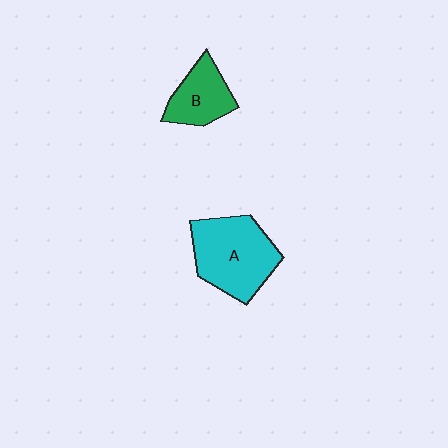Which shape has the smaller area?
Shape B (green).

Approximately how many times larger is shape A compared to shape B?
Approximately 1.7 times.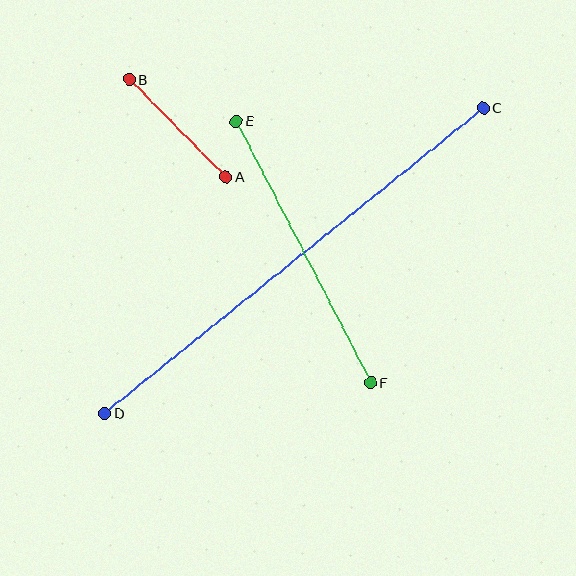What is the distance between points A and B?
The distance is approximately 137 pixels.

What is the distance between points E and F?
The distance is approximately 294 pixels.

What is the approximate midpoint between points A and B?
The midpoint is at approximately (178, 128) pixels.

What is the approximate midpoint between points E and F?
The midpoint is at approximately (303, 252) pixels.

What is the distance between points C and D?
The distance is approximately 487 pixels.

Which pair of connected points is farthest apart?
Points C and D are farthest apart.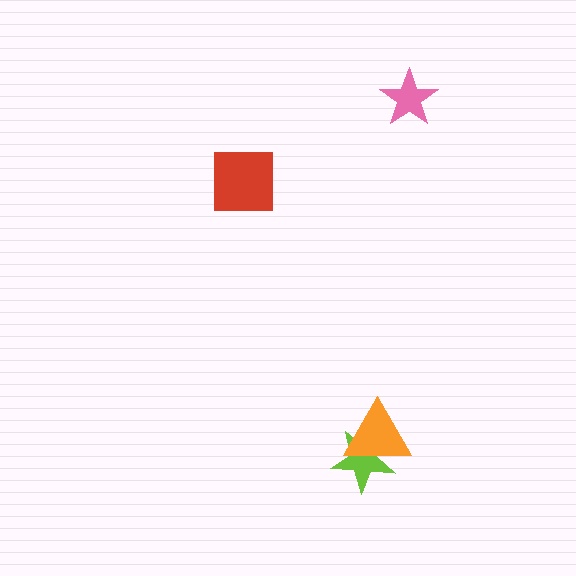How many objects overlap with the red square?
0 objects overlap with the red square.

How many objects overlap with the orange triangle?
1 object overlaps with the orange triangle.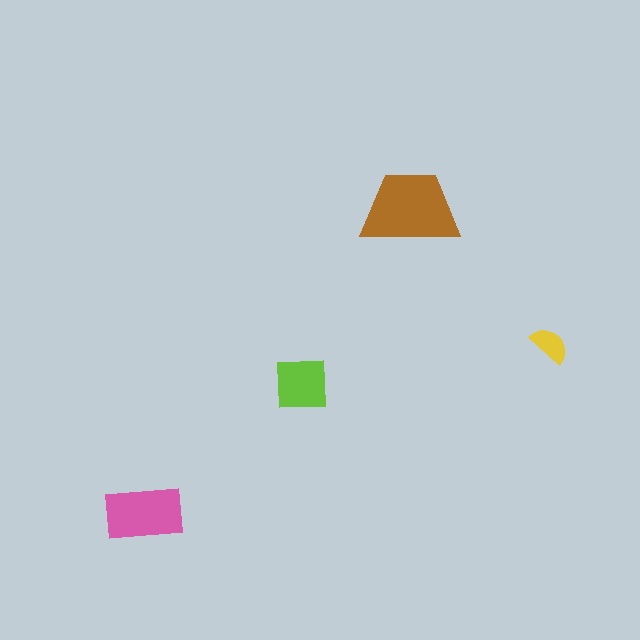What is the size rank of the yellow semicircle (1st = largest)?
4th.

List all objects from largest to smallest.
The brown trapezoid, the pink rectangle, the lime square, the yellow semicircle.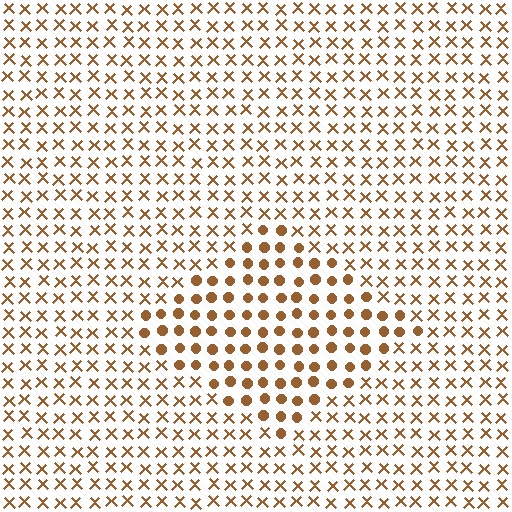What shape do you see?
I see a diamond.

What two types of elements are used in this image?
The image uses circles inside the diamond region and X marks outside it.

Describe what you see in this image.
The image is filled with small brown elements arranged in a uniform grid. A diamond-shaped region contains circles, while the surrounding area contains X marks. The boundary is defined purely by the change in element shape.